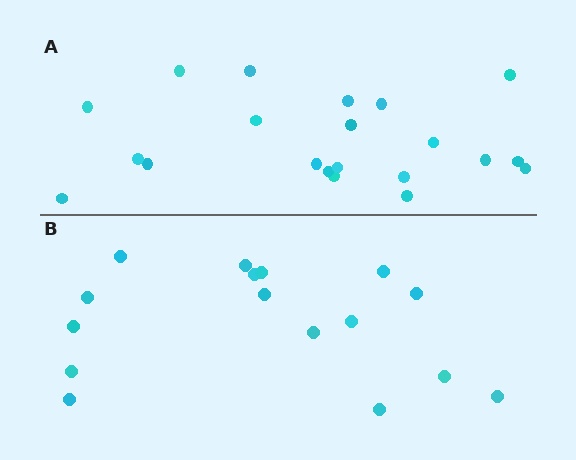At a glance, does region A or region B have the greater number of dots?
Region A (the top region) has more dots.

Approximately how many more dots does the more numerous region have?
Region A has about 5 more dots than region B.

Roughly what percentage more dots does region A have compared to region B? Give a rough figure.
About 30% more.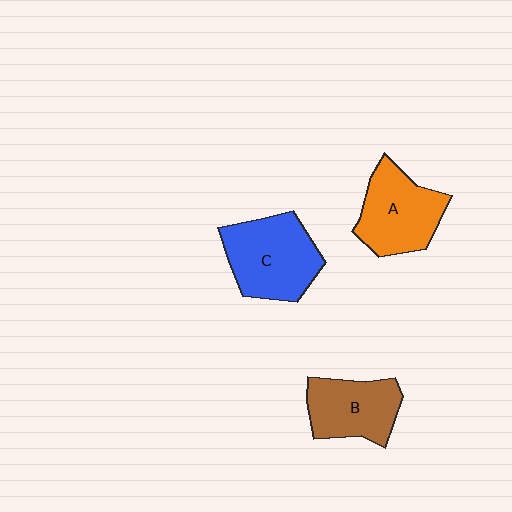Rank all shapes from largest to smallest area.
From largest to smallest: C (blue), A (orange), B (brown).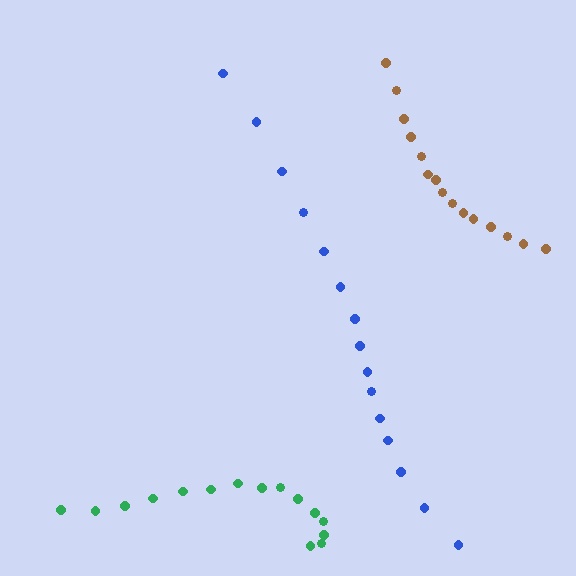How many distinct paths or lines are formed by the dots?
There are 3 distinct paths.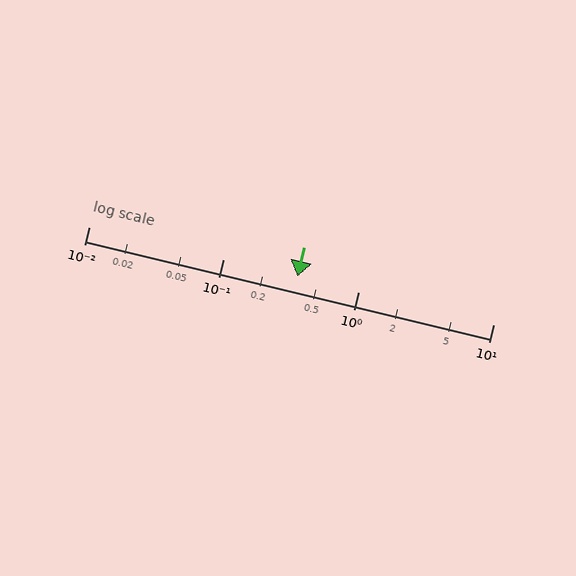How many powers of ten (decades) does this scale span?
The scale spans 3 decades, from 0.01 to 10.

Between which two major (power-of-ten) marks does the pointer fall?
The pointer is between 0.1 and 1.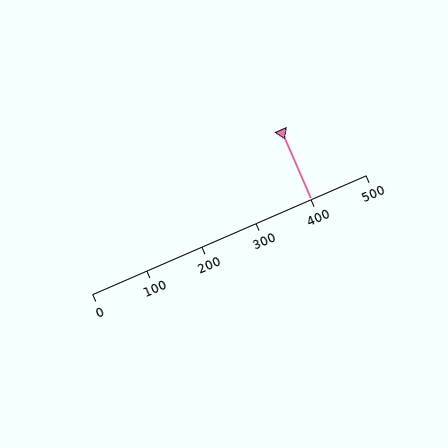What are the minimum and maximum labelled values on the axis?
The axis runs from 0 to 500.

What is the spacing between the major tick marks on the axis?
The major ticks are spaced 100 apart.